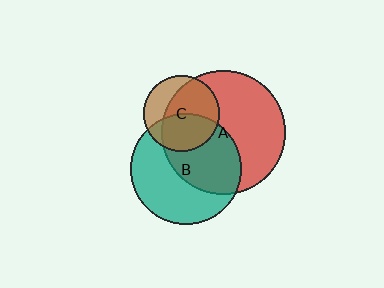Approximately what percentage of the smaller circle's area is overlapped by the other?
Approximately 50%.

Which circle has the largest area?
Circle A (red).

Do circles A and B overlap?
Yes.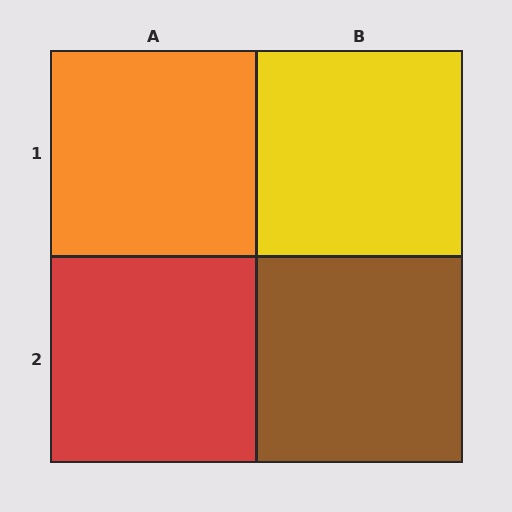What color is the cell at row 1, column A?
Orange.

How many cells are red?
1 cell is red.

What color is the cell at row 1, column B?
Yellow.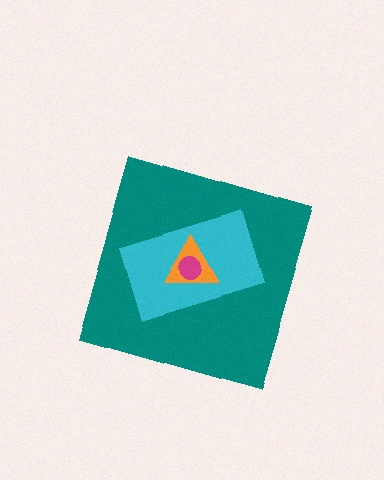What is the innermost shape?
The magenta circle.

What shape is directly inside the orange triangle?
The magenta circle.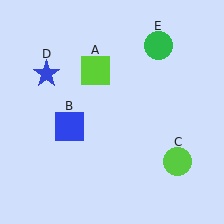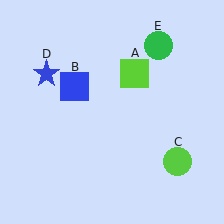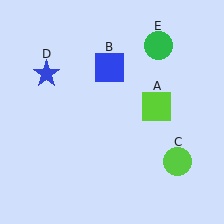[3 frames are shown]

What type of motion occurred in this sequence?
The lime square (object A), blue square (object B) rotated clockwise around the center of the scene.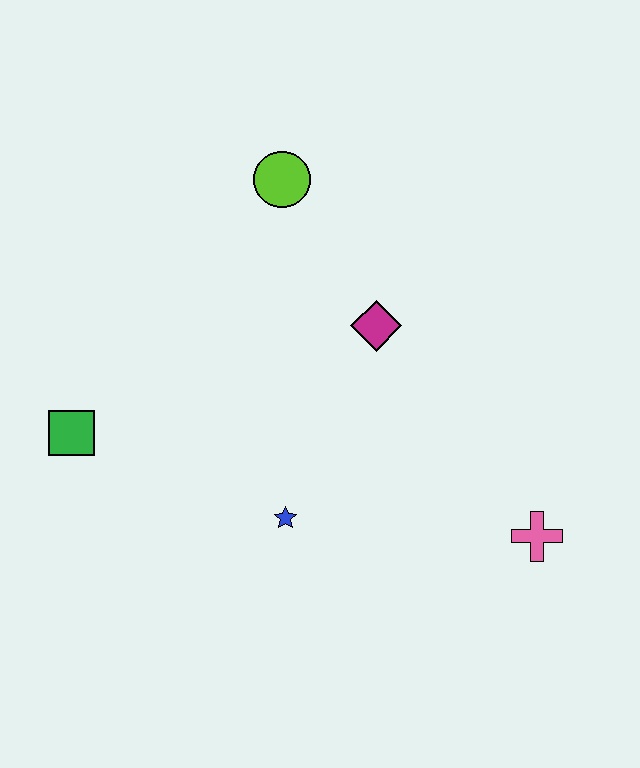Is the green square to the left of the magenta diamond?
Yes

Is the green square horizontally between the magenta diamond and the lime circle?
No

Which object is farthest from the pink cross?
The green square is farthest from the pink cross.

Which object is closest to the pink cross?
The blue star is closest to the pink cross.